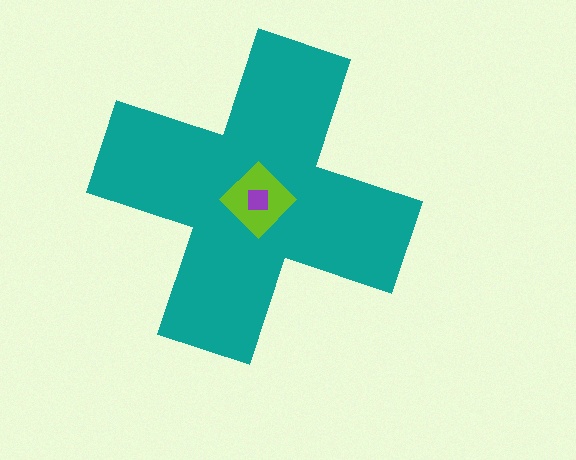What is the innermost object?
The purple square.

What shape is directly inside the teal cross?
The lime diamond.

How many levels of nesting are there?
3.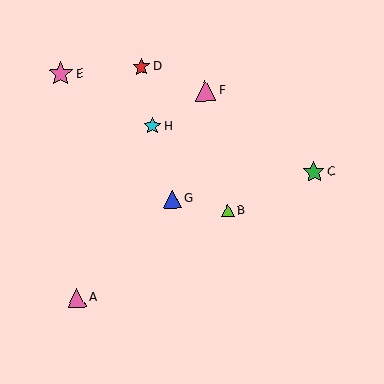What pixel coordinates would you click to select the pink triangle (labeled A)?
Click at (77, 298) to select the pink triangle A.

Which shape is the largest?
The pink star (labeled E) is the largest.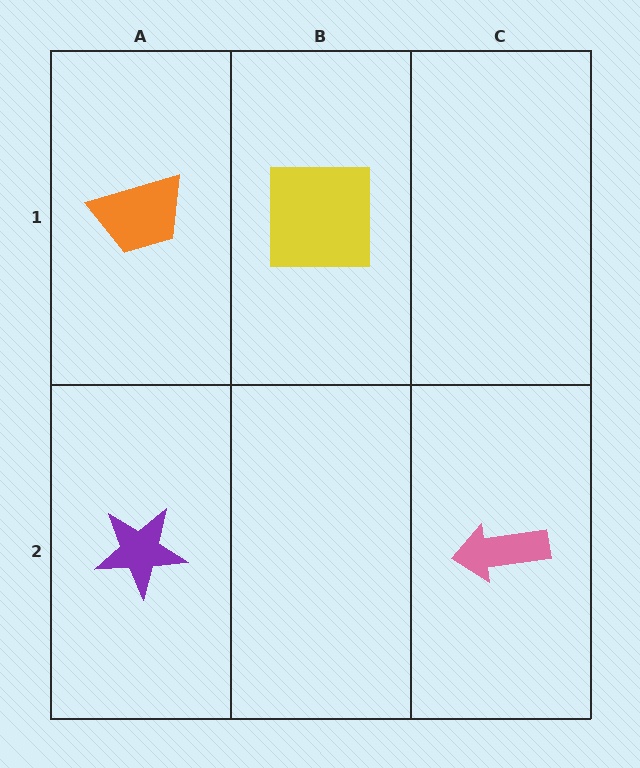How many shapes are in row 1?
2 shapes.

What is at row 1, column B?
A yellow square.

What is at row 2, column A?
A purple star.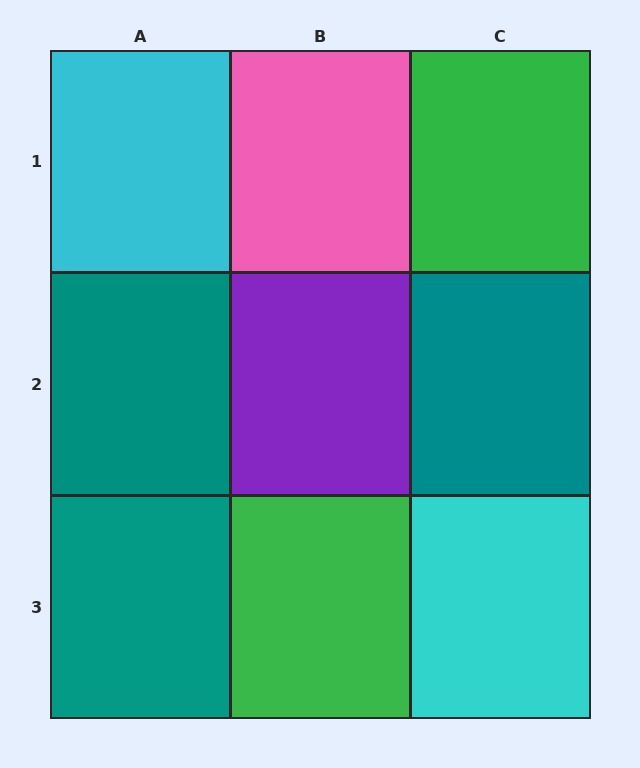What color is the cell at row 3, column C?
Cyan.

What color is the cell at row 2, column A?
Teal.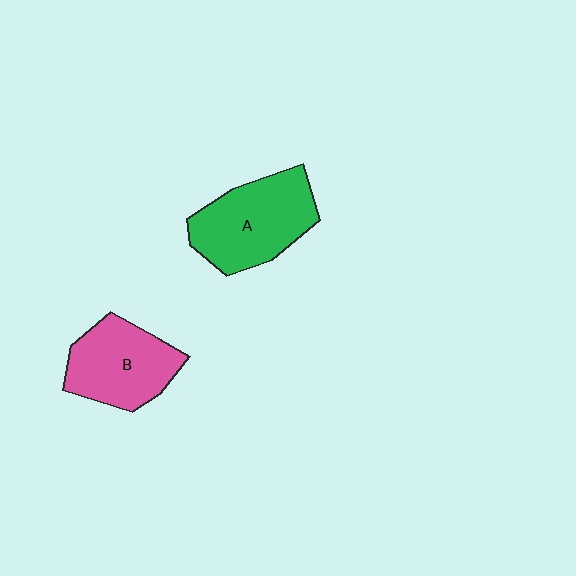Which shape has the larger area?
Shape A (green).